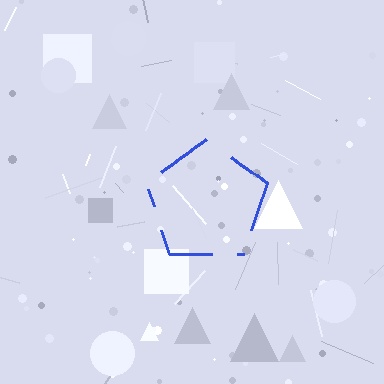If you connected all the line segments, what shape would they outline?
They would outline a pentagon.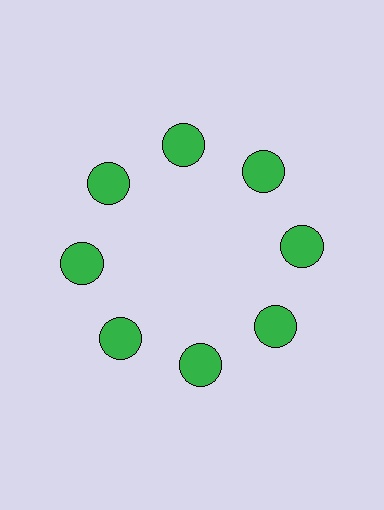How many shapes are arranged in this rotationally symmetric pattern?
There are 8 shapes, arranged in 8 groups of 1.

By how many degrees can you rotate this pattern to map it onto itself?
The pattern maps onto itself every 45 degrees of rotation.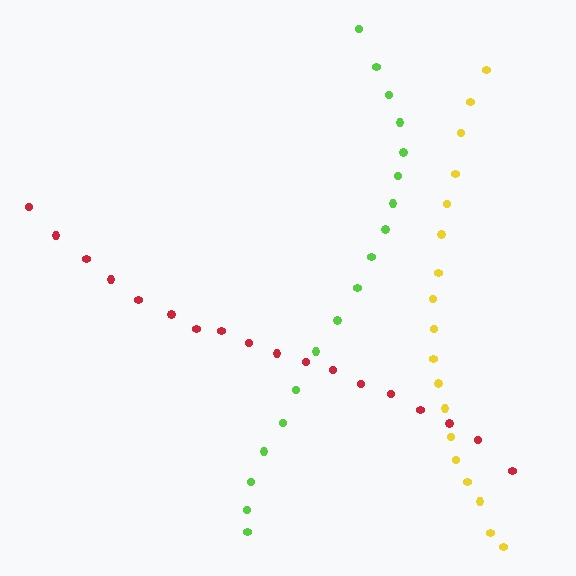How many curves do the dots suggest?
There are 3 distinct paths.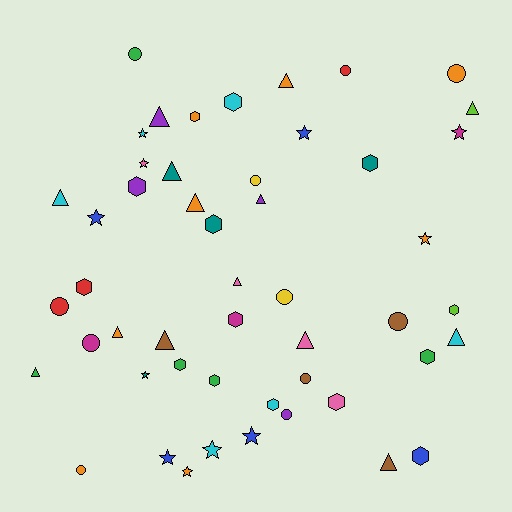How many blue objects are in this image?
There are 5 blue objects.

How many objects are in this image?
There are 50 objects.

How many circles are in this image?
There are 11 circles.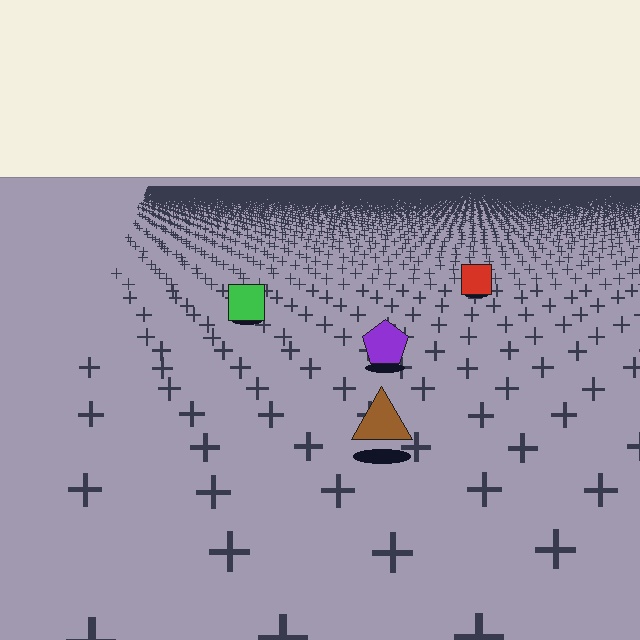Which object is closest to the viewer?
The brown triangle is closest. The texture marks near it are larger and more spread out.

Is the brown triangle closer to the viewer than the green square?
Yes. The brown triangle is closer — you can tell from the texture gradient: the ground texture is coarser near it.